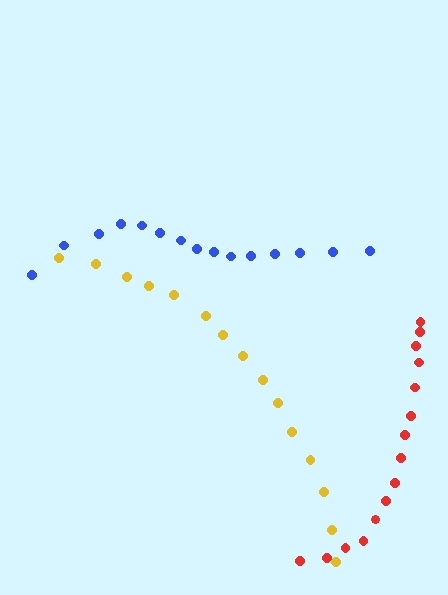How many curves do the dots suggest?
There are 3 distinct paths.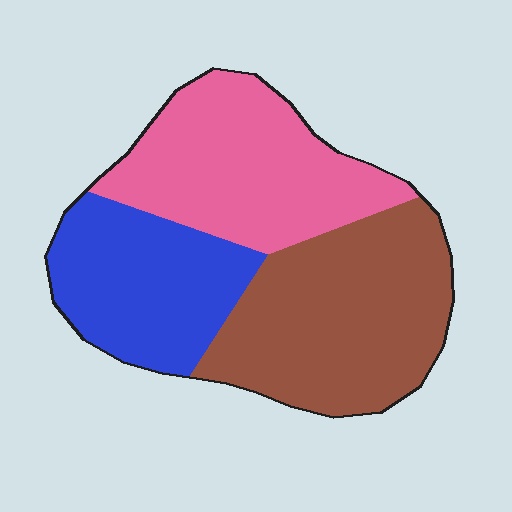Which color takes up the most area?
Brown, at roughly 40%.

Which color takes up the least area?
Blue, at roughly 25%.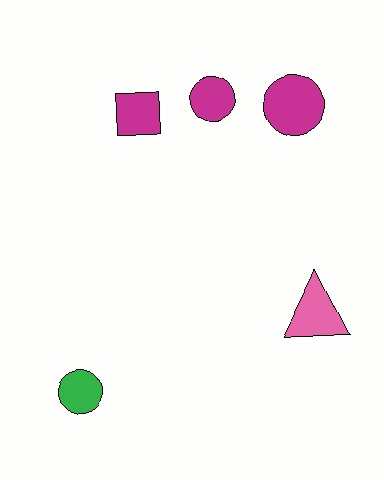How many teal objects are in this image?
There are no teal objects.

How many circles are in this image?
There are 3 circles.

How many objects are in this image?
There are 5 objects.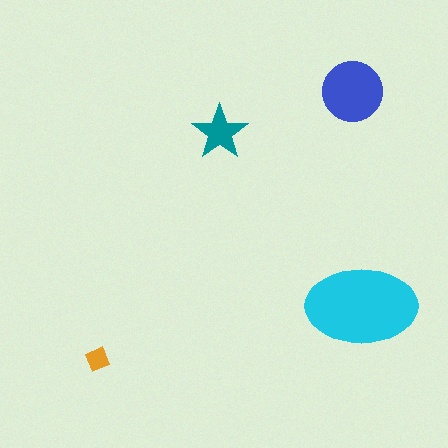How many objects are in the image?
There are 4 objects in the image.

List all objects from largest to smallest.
The cyan ellipse, the blue circle, the teal star, the orange diamond.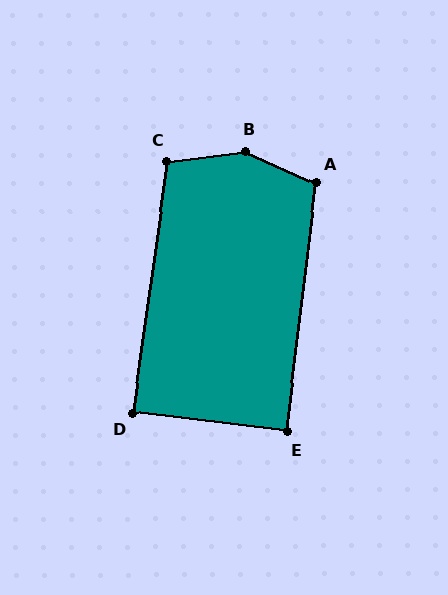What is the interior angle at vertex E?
Approximately 90 degrees (approximately right).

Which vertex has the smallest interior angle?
D, at approximately 89 degrees.